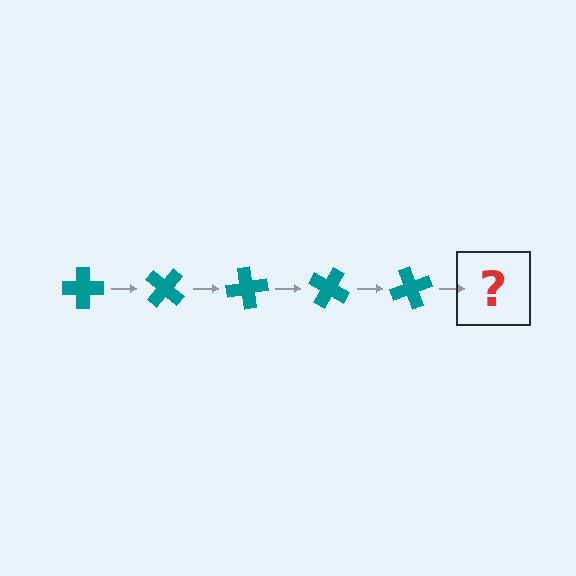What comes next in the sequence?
The next element should be a teal cross rotated 200 degrees.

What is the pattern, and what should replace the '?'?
The pattern is that the cross rotates 40 degrees each step. The '?' should be a teal cross rotated 200 degrees.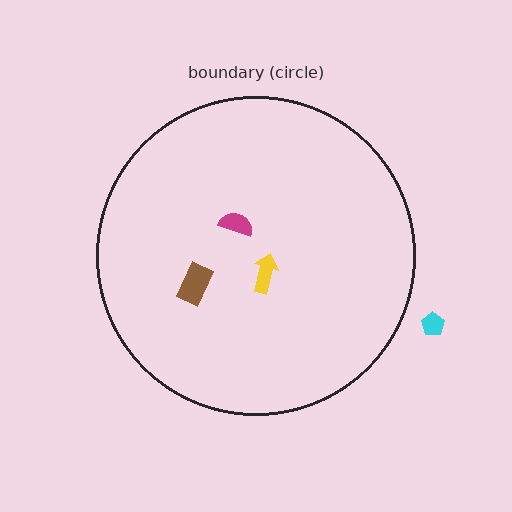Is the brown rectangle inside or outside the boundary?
Inside.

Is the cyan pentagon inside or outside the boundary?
Outside.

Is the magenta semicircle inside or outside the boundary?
Inside.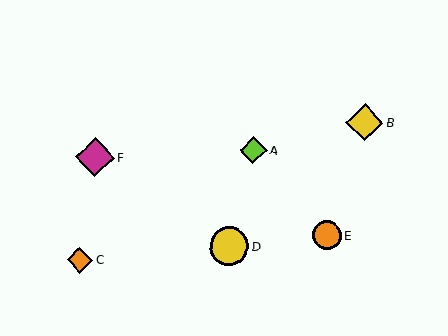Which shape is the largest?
The magenta diamond (labeled F) is the largest.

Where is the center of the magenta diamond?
The center of the magenta diamond is at (95, 157).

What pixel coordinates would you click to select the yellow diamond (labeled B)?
Click at (365, 122) to select the yellow diamond B.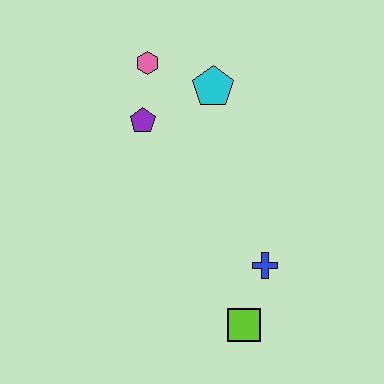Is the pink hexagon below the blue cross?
No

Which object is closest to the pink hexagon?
The purple pentagon is closest to the pink hexagon.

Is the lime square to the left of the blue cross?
Yes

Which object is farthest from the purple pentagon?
The lime square is farthest from the purple pentagon.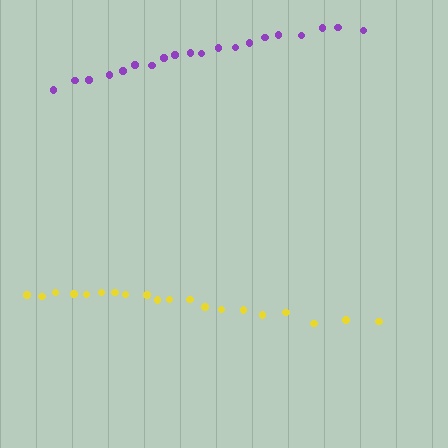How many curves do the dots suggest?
There are 2 distinct paths.